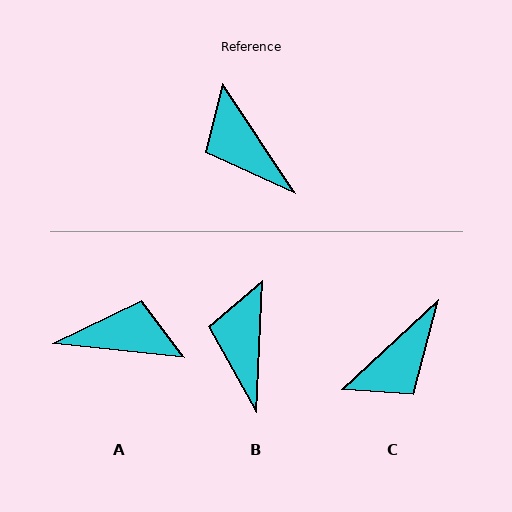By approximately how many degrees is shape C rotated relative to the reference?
Approximately 99 degrees counter-clockwise.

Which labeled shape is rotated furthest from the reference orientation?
A, about 130 degrees away.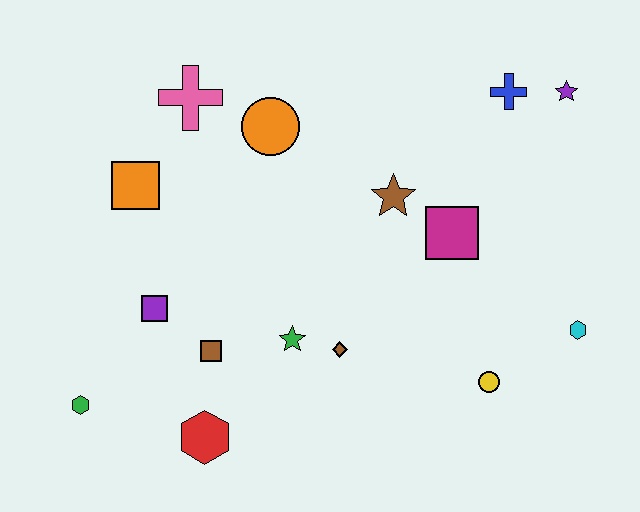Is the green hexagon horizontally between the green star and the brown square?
No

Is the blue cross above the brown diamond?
Yes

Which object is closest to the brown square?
The purple square is closest to the brown square.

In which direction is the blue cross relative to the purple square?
The blue cross is to the right of the purple square.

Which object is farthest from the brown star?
The green hexagon is farthest from the brown star.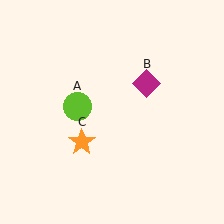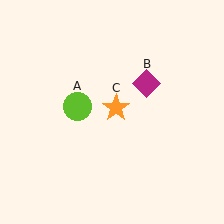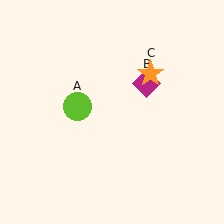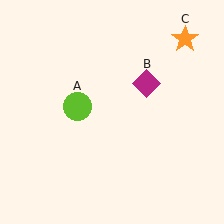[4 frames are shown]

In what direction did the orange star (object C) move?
The orange star (object C) moved up and to the right.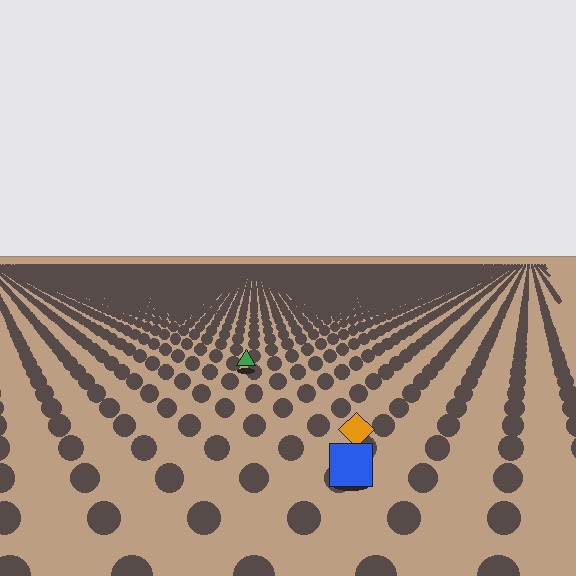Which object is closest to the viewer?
The blue square is closest. The texture marks near it are larger and more spread out.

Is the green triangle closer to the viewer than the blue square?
No. The blue square is closer — you can tell from the texture gradient: the ground texture is coarser near it.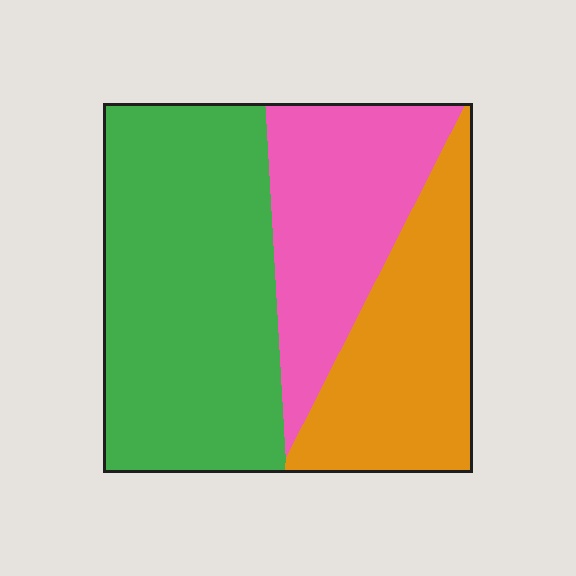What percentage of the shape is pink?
Pink covers 26% of the shape.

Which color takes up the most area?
Green, at roughly 45%.